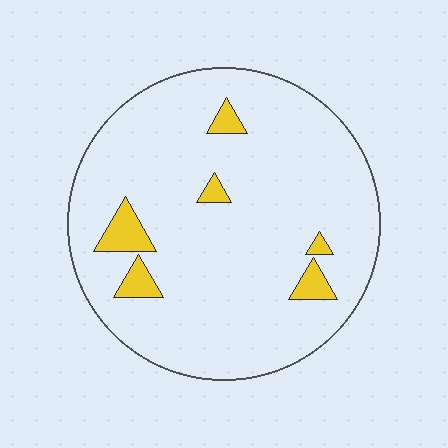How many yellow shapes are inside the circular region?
6.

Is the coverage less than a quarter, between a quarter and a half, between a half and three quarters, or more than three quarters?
Less than a quarter.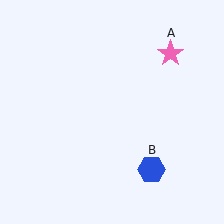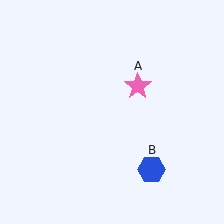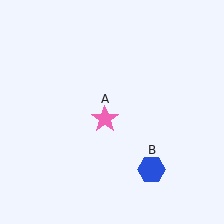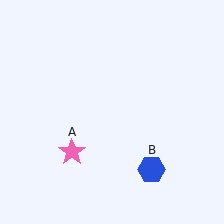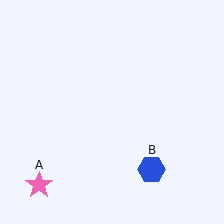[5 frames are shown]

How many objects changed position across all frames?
1 object changed position: pink star (object A).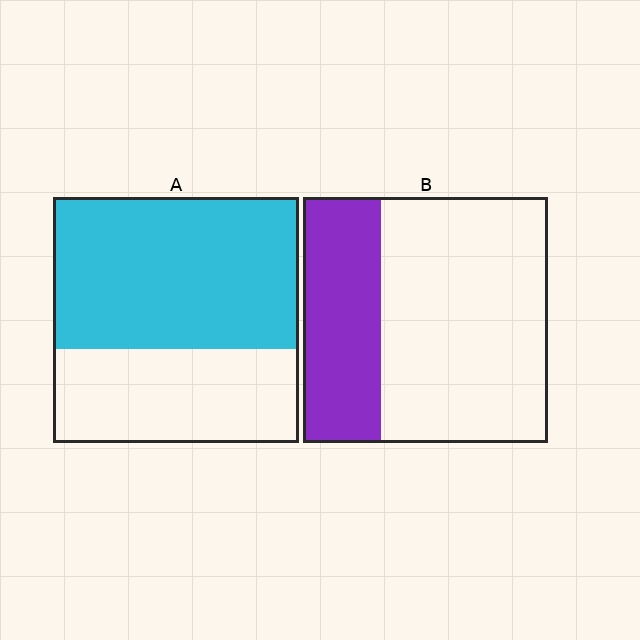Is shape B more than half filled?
No.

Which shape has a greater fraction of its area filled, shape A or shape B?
Shape A.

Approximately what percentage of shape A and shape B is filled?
A is approximately 60% and B is approximately 30%.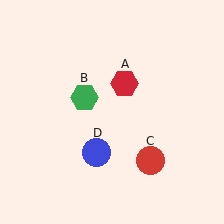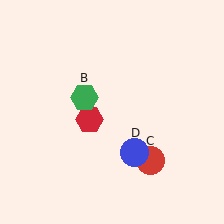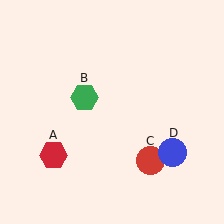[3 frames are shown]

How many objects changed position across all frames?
2 objects changed position: red hexagon (object A), blue circle (object D).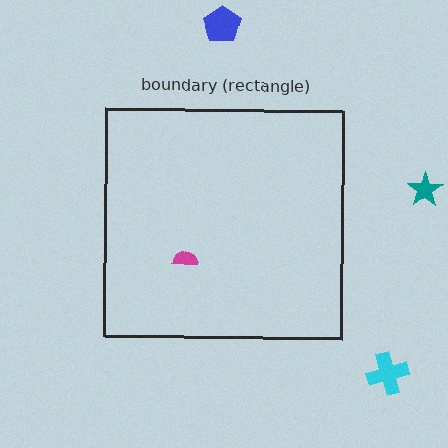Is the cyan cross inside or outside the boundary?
Outside.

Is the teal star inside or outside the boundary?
Outside.